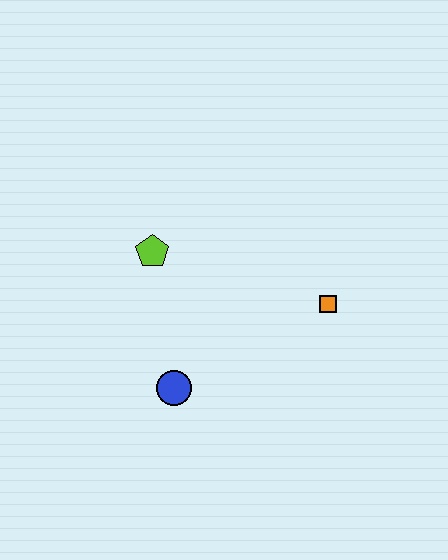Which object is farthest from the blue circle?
The orange square is farthest from the blue circle.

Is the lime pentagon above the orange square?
Yes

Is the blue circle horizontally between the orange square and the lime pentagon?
Yes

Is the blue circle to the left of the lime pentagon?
No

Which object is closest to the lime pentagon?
The blue circle is closest to the lime pentagon.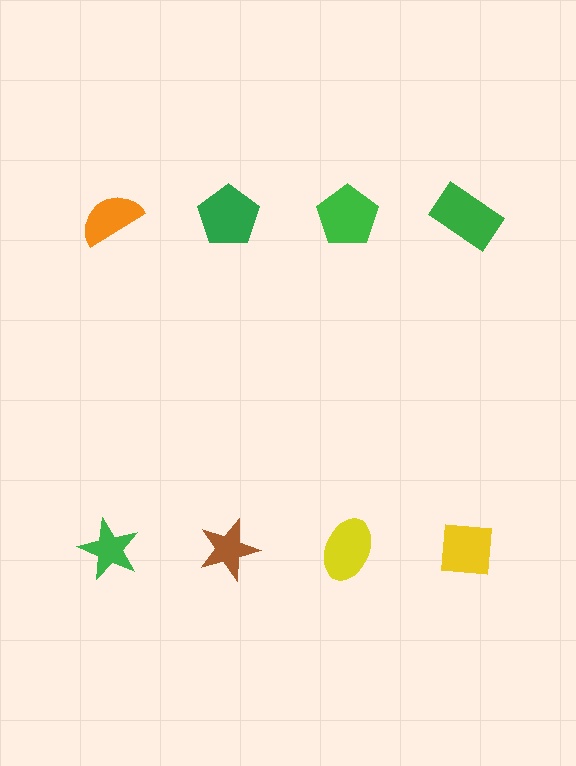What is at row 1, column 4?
A green rectangle.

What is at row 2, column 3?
A yellow ellipse.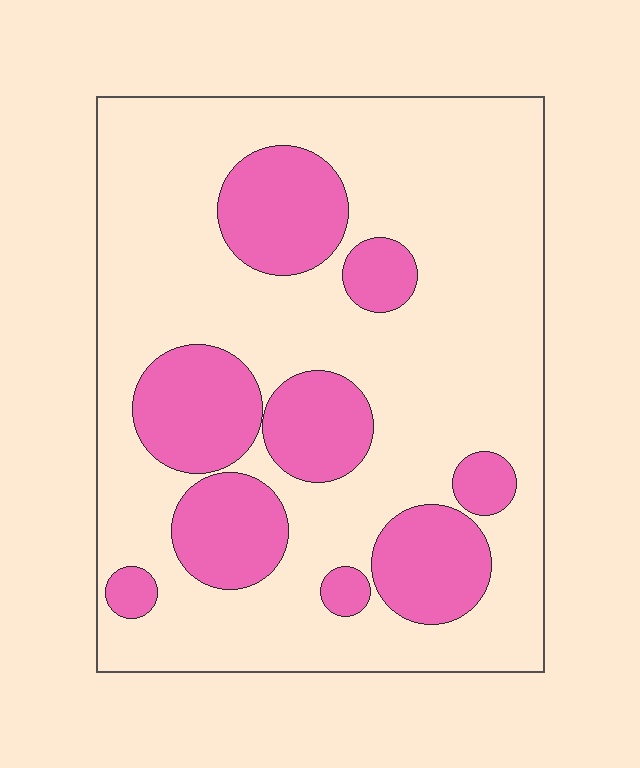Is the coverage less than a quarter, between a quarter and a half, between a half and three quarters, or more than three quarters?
Between a quarter and a half.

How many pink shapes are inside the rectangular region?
9.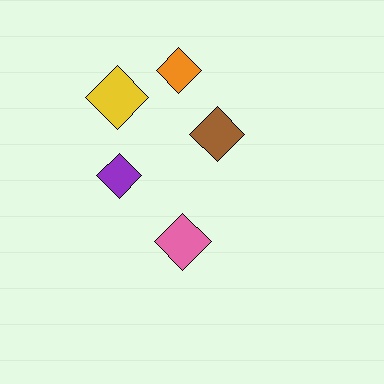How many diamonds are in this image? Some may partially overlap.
There are 5 diamonds.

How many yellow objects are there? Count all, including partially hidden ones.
There is 1 yellow object.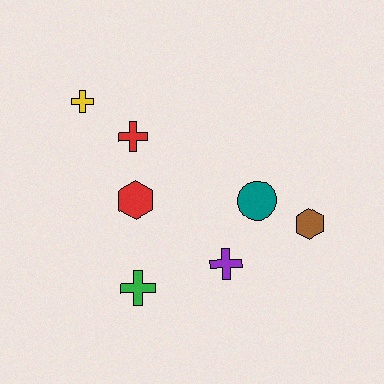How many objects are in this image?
There are 7 objects.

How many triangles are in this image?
There are no triangles.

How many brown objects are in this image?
There is 1 brown object.